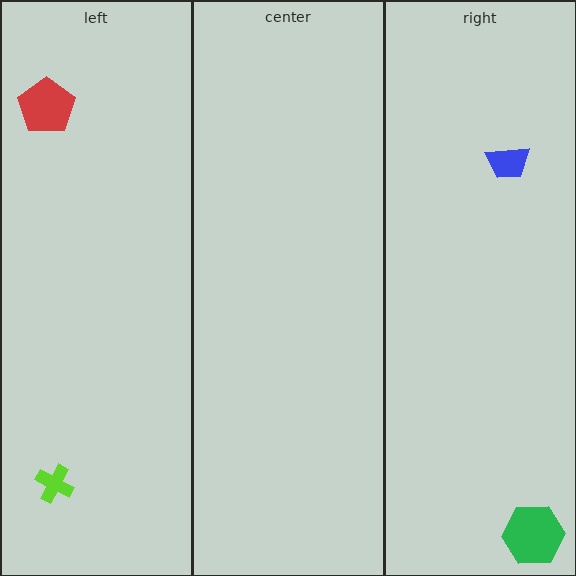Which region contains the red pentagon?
The left region.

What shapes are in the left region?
The red pentagon, the lime cross.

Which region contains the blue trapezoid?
The right region.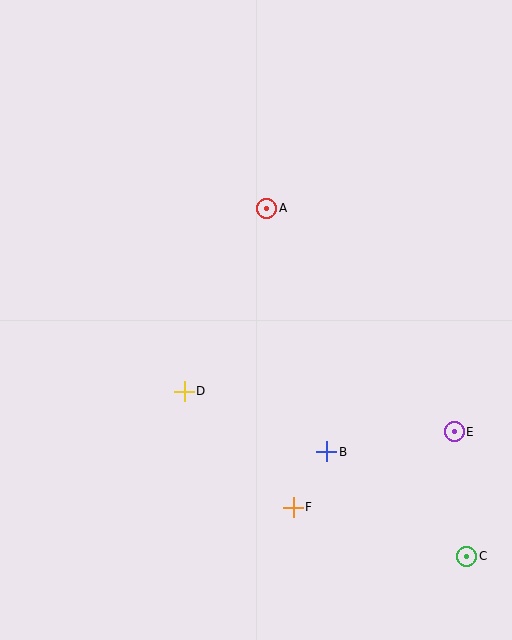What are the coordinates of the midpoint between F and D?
The midpoint between F and D is at (239, 449).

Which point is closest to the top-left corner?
Point A is closest to the top-left corner.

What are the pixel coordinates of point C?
Point C is at (467, 556).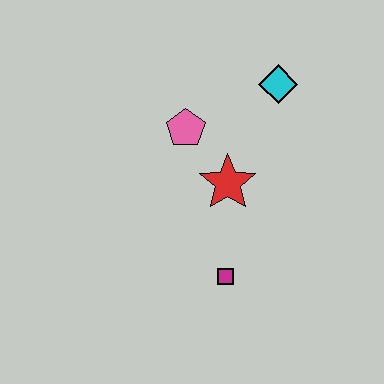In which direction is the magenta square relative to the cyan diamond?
The magenta square is below the cyan diamond.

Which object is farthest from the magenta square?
The cyan diamond is farthest from the magenta square.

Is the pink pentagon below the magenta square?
No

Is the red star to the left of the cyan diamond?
Yes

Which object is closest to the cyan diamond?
The pink pentagon is closest to the cyan diamond.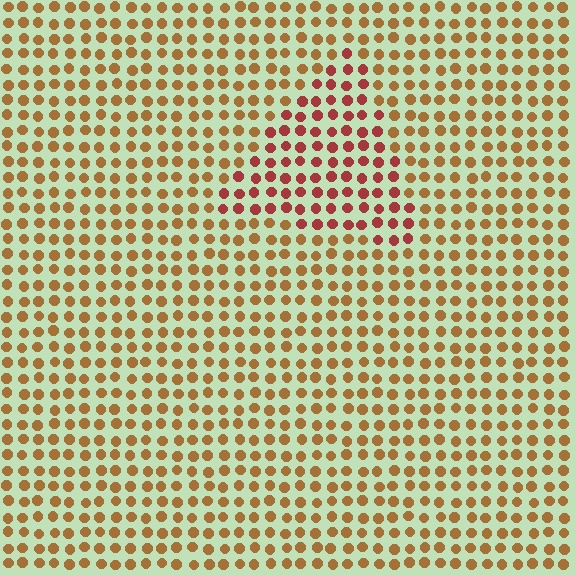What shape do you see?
I see a triangle.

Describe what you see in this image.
The image is filled with small brown elements in a uniform arrangement. A triangle-shaped region is visible where the elements are tinted to a slightly different hue, forming a subtle color boundary.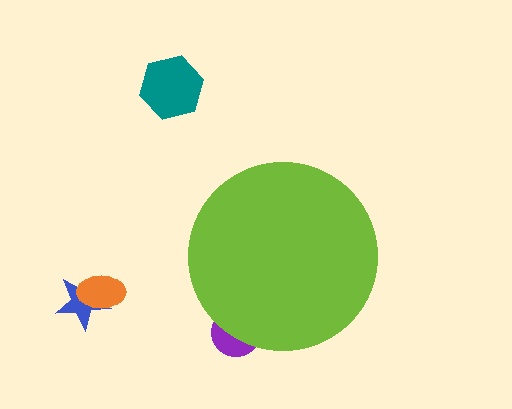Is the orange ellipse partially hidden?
No, the orange ellipse is fully visible.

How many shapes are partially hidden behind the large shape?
1 shape is partially hidden.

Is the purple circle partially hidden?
Yes, the purple circle is partially hidden behind the lime circle.